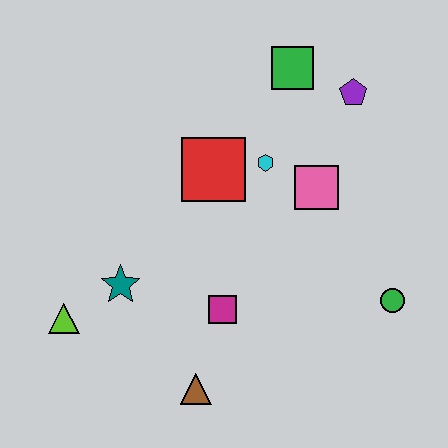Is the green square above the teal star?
Yes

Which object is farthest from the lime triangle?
The purple pentagon is farthest from the lime triangle.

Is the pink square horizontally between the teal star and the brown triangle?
No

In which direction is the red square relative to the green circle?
The red square is to the left of the green circle.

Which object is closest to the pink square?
The cyan hexagon is closest to the pink square.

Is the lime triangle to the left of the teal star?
Yes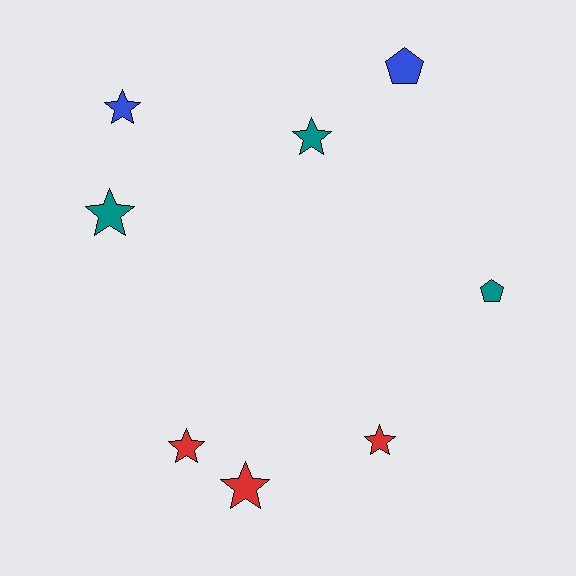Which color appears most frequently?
Red, with 3 objects.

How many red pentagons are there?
There are no red pentagons.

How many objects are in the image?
There are 8 objects.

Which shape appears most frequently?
Star, with 6 objects.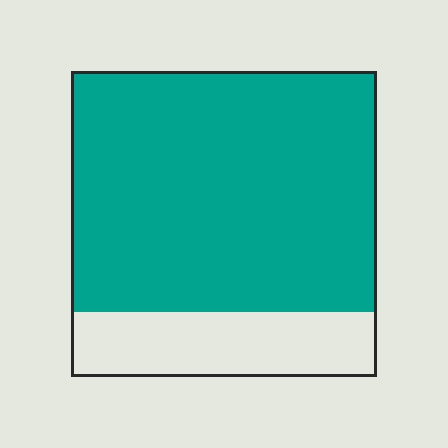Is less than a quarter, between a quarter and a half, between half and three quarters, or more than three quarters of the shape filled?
More than three quarters.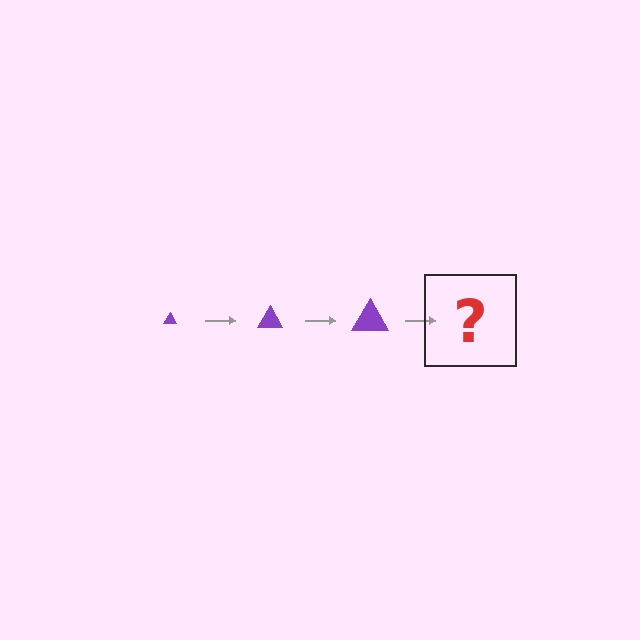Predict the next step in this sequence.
The next step is a purple triangle, larger than the previous one.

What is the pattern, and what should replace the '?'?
The pattern is that the triangle gets progressively larger each step. The '?' should be a purple triangle, larger than the previous one.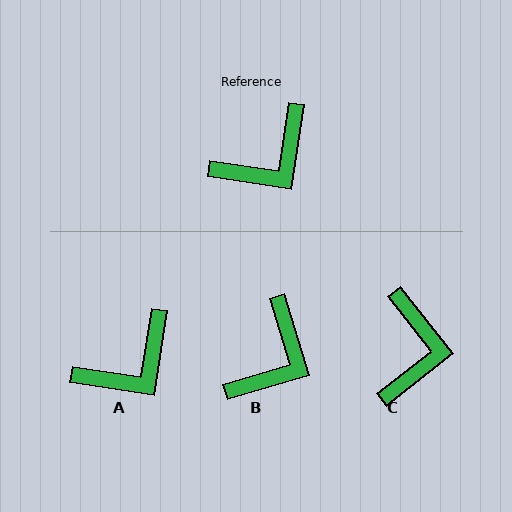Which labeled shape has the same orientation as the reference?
A.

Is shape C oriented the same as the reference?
No, it is off by about 47 degrees.